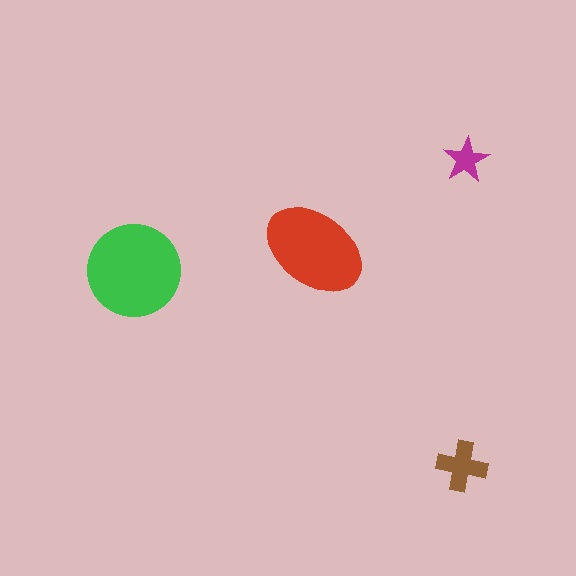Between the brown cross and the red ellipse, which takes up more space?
The red ellipse.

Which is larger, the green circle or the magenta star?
The green circle.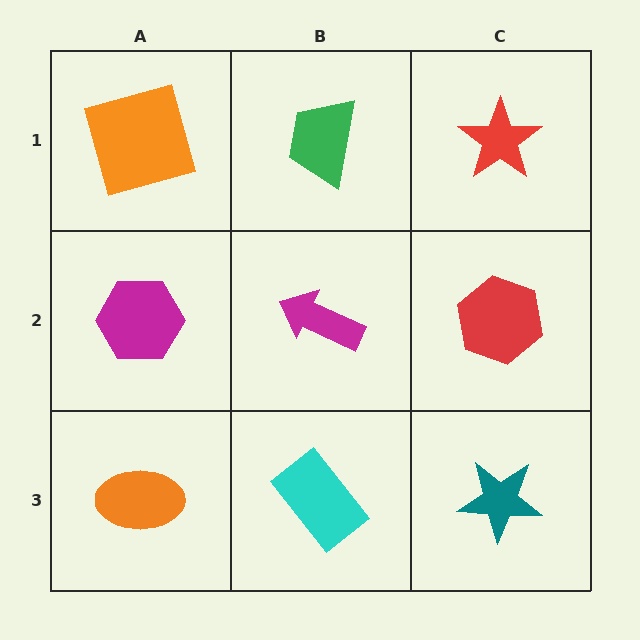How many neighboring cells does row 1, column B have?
3.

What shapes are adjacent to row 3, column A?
A magenta hexagon (row 2, column A), a cyan rectangle (row 3, column B).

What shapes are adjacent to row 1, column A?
A magenta hexagon (row 2, column A), a green trapezoid (row 1, column B).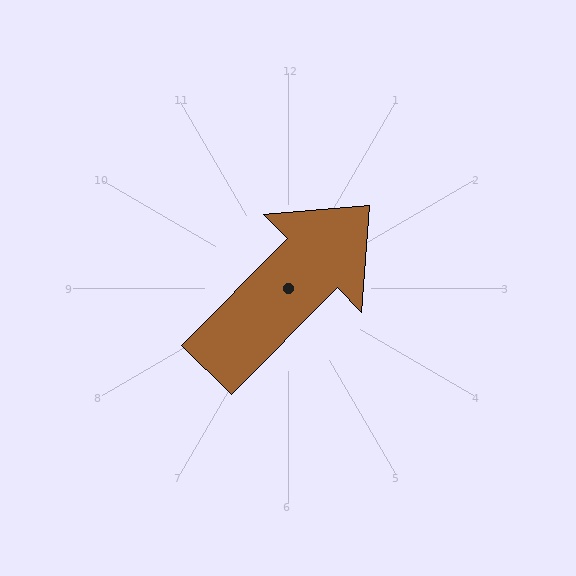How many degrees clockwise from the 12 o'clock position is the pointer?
Approximately 45 degrees.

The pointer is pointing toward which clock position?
Roughly 1 o'clock.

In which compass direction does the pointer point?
Northeast.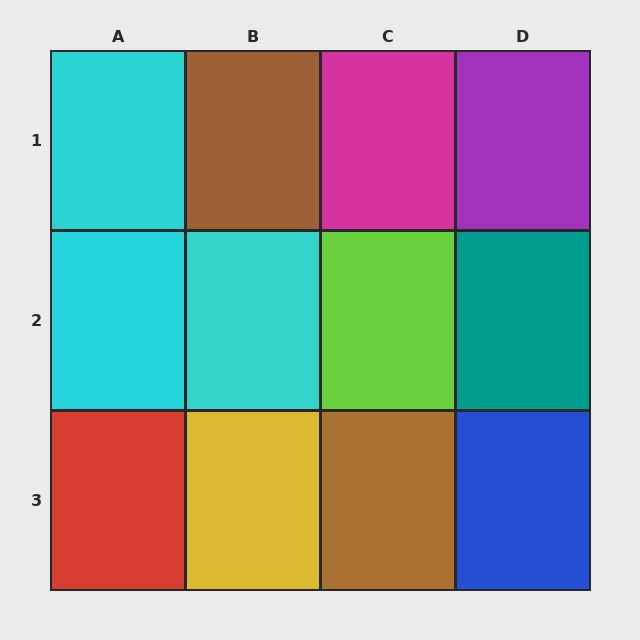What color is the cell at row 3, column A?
Red.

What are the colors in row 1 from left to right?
Cyan, brown, magenta, purple.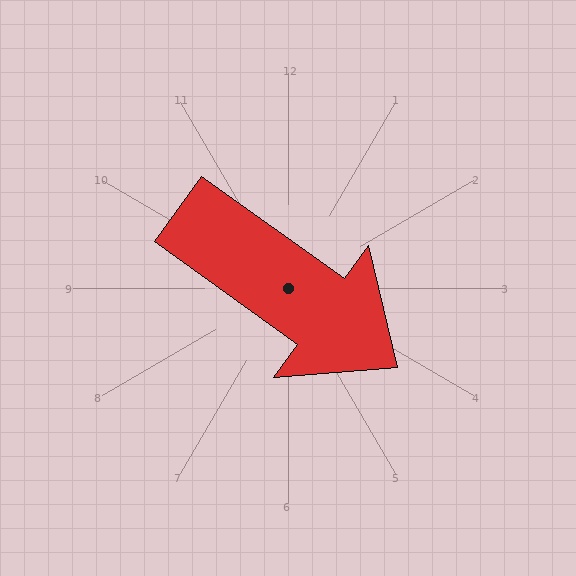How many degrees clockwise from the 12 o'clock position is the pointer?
Approximately 126 degrees.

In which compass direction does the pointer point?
Southeast.